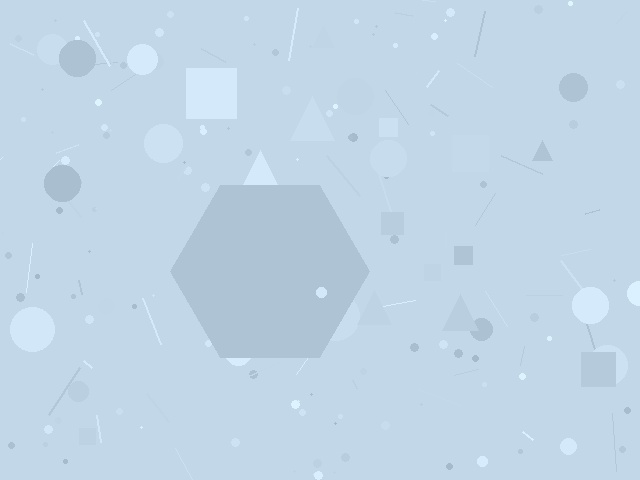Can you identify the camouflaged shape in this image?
The camouflaged shape is a hexagon.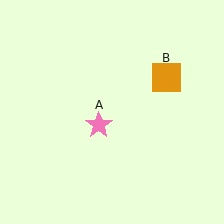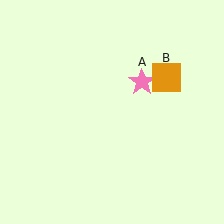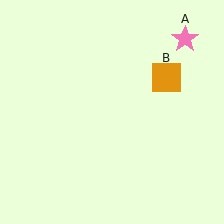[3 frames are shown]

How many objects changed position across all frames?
1 object changed position: pink star (object A).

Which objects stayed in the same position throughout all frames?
Orange square (object B) remained stationary.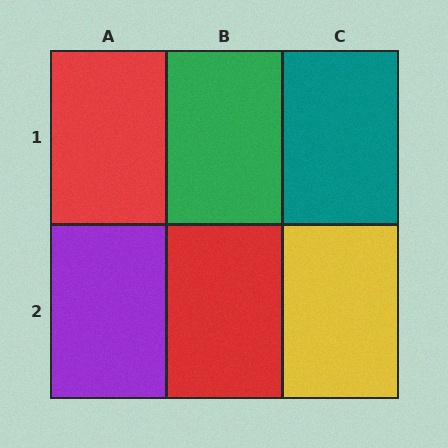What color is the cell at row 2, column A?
Purple.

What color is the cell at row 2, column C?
Yellow.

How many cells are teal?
1 cell is teal.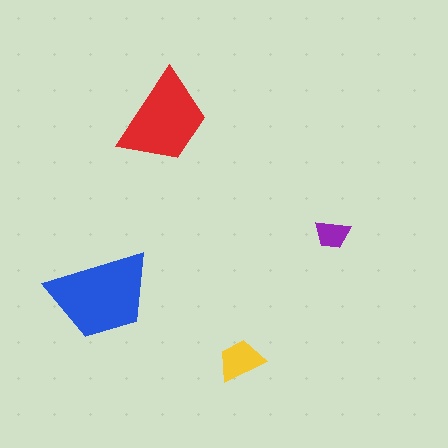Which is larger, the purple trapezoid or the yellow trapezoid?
The yellow one.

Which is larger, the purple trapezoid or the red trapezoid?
The red one.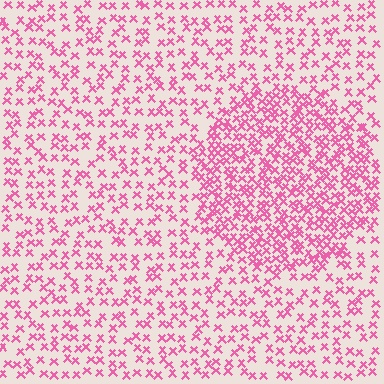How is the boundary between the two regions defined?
The boundary is defined by a change in element density (approximately 2.1x ratio). All elements are the same color, size, and shape.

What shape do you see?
I see a circle.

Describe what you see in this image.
The image contains small pink elements arranged at two different densities. A circle-shaped region is visible where the elements are more densely packed than the surrounding area.